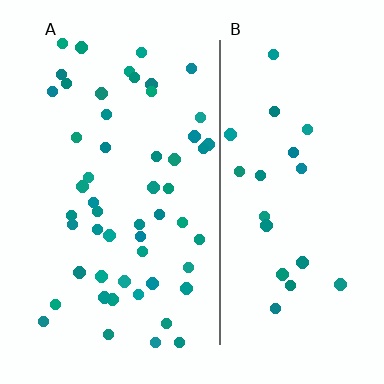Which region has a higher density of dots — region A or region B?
A (the left).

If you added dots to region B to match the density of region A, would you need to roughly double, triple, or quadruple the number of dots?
Approximately double.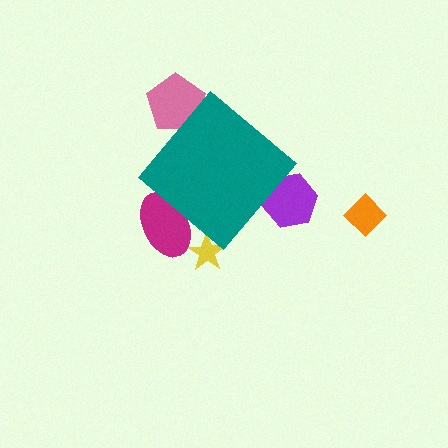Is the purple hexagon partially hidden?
Yes, the purple hexagon is partially hidden behind the teal diamond.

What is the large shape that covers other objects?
A teal diamond.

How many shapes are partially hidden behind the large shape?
4 shapes are partially hidden.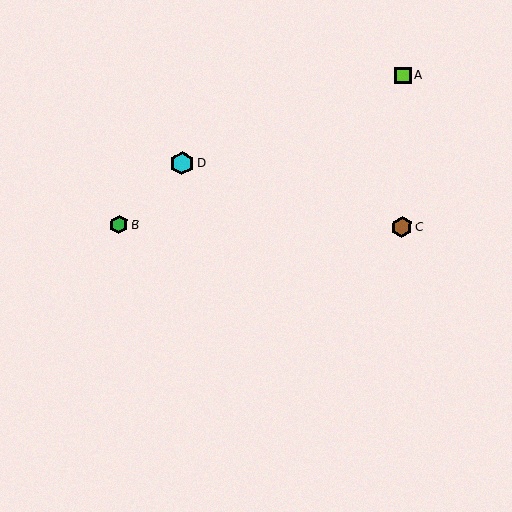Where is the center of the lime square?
The center of the lime square is at (403, 75).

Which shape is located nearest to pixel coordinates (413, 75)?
The lime square (labeled A) at (403, 75) is nearest to that location.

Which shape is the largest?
The cyan hexagon (labeled D) is the largest.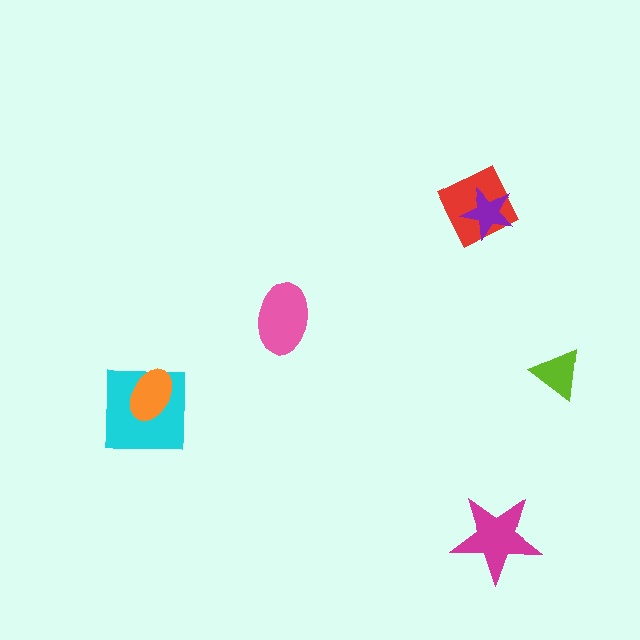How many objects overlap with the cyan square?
1 object overlaps with the cyan square.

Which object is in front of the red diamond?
The purple star is in front of the red diamond.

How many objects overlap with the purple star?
1 object overlaps with the purple star.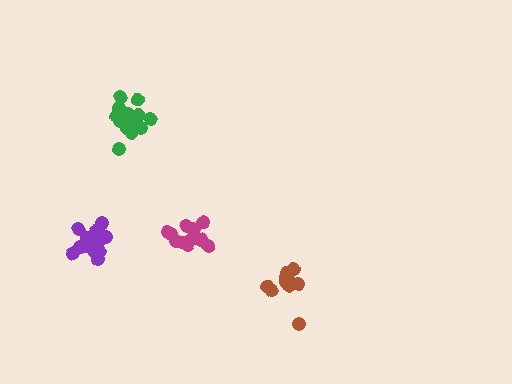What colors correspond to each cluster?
The clusters are colored: brown, purple, green, magenta.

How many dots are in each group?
Group 1: 11 dots, Group 2: 14 dots, Group 3: 16 dots, Group 4: 11 dots (52 total).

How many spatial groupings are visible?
There are 4 spatial groupings.